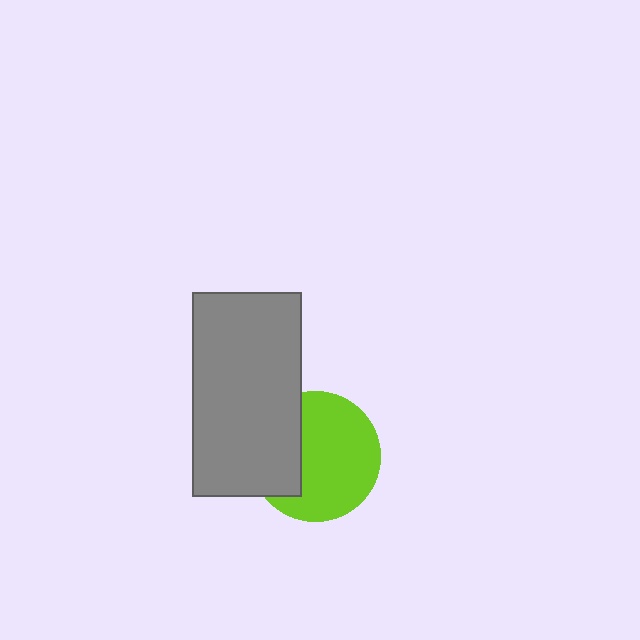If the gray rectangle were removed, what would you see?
You would see the complete lime circle.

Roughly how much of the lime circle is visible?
Most of it is visible (roughly 67%).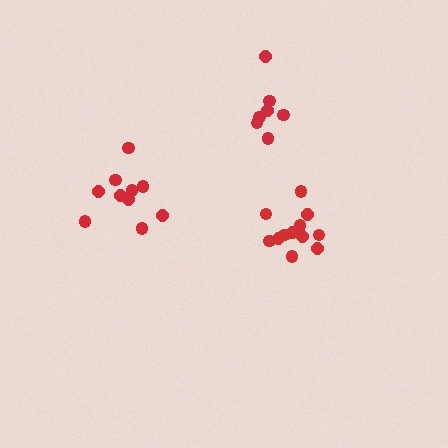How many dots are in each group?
Group 1: 10 dots, Group 2: 12 dots, Group 3: 7 dots (29 total).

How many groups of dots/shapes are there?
There are 3 groups.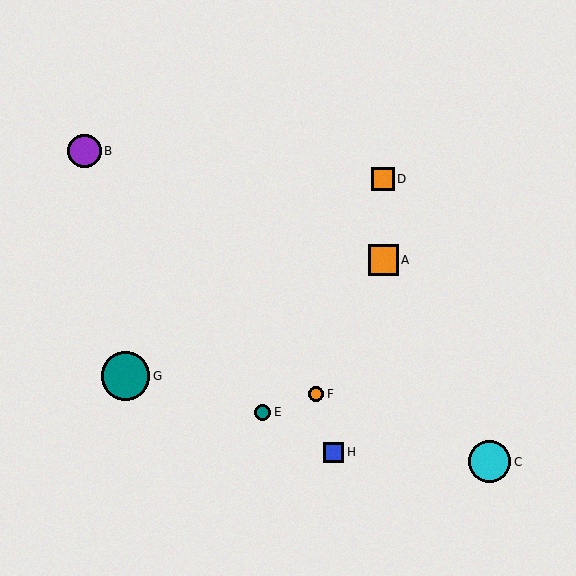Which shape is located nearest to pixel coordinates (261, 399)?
The teal circle (labeled E) at (263, 412) is nearest to that location.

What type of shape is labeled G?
Shape G is a teal circle.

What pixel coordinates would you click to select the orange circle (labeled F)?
Click at (316, 394) to select the orange circle F.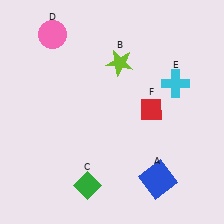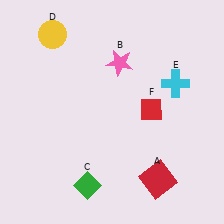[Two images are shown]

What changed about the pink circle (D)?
In Image 1, D is pink. In Image 2, it changed to yellow.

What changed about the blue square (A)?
In Image 1, A is blue. In Image 2, it changed to red.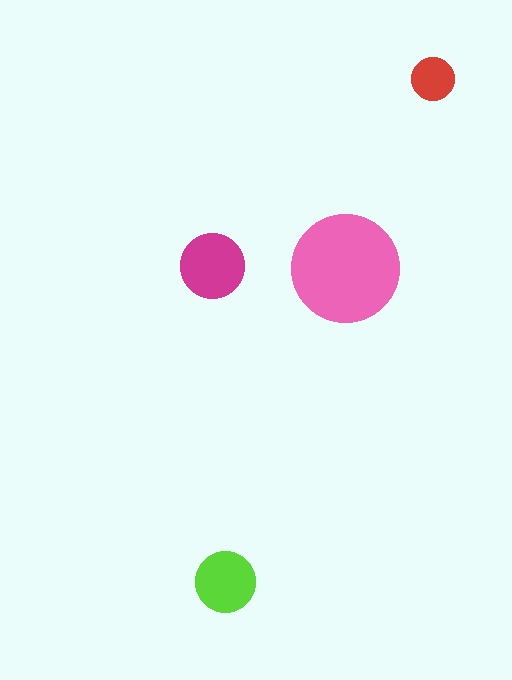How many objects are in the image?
There are 4 objects in the image.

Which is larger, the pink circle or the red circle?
The pink one.